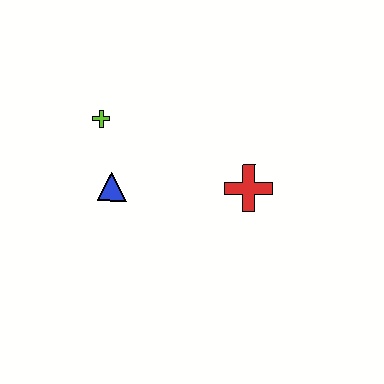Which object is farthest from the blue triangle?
The red cross is farthest from the blue triangle.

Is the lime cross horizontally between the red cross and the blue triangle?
No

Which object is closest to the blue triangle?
The lime cross is closest to the blue triangle.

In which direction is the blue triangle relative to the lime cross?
The blue triangle is below the lime cross.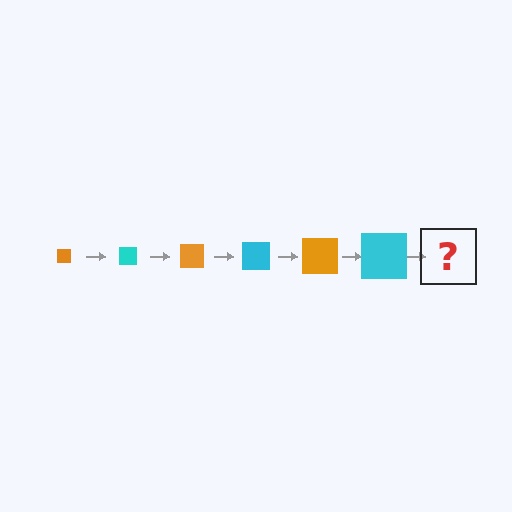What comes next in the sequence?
The next element should be an orange square, larger than the previous one.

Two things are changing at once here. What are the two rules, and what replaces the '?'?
The two rules are that the square grows larger each step and the color cycles through orange and cyan. The '?' should be an orange square, larger than the previous one.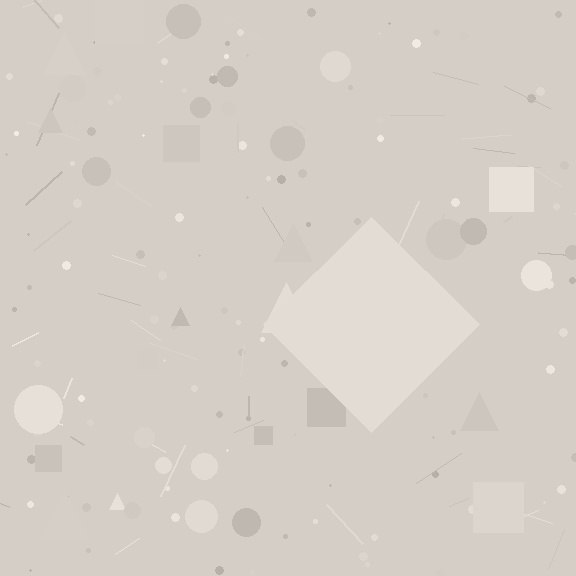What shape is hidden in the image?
A diamond is hidden in the image.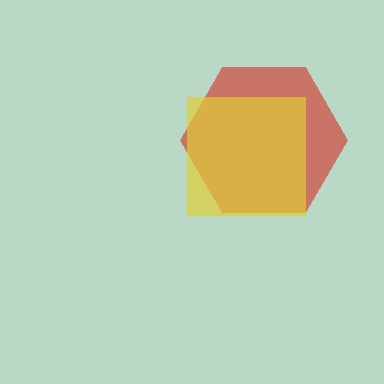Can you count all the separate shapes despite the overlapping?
Yes, there are 2 separate shapes.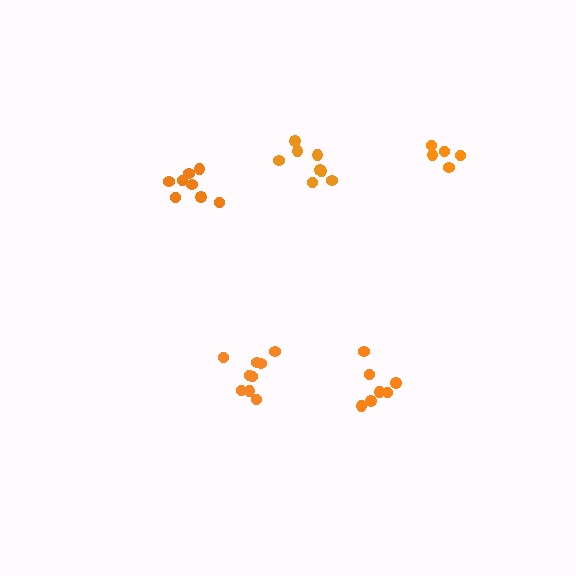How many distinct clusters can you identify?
There are 5 distinct clusters.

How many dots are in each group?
Group 1: 8 dots, Group 2: 8 dots, Group 3: 9 dots, Group 4: 7 dots, Group 5: 5 dots (37 total).